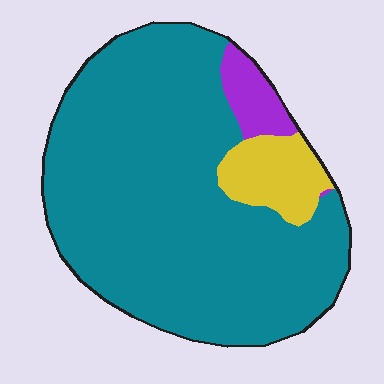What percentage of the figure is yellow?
Yellow covers around 10% of the figure.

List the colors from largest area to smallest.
From largest to smallest: teal, yellow, purple.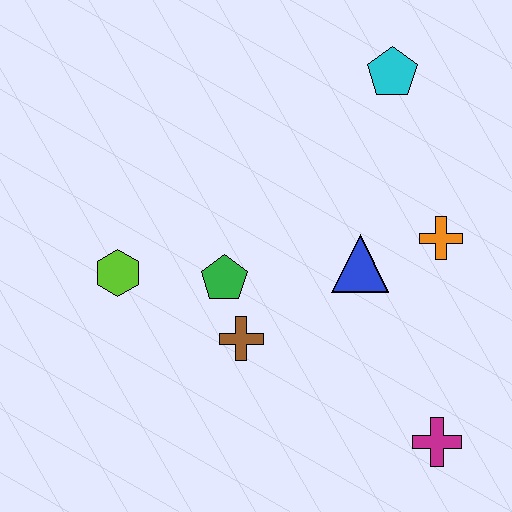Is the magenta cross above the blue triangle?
No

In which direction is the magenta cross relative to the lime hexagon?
The magenta cross is to the right of the lime hexagon.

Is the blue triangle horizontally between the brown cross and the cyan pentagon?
Yes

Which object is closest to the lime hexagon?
The green pentagon is closest to the lime hexagon.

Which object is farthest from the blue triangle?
The lime hexagon is farthest from the blue triangle.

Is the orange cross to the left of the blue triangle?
No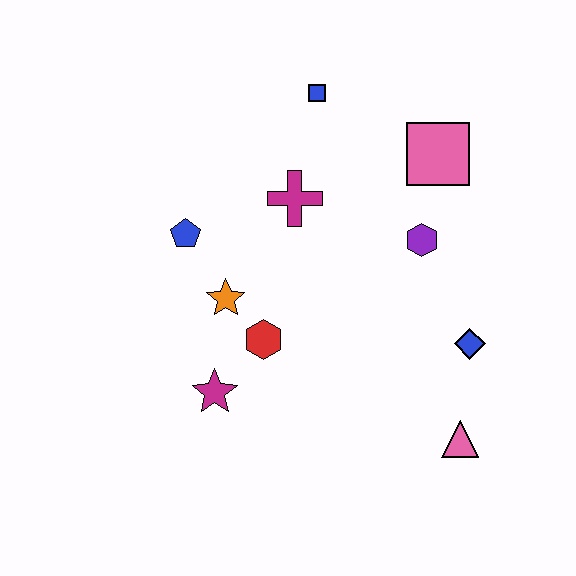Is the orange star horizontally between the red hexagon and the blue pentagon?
Yes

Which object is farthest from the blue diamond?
The blue pentagon is farthest from the blue diamond.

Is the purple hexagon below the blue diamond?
No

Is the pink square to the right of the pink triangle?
No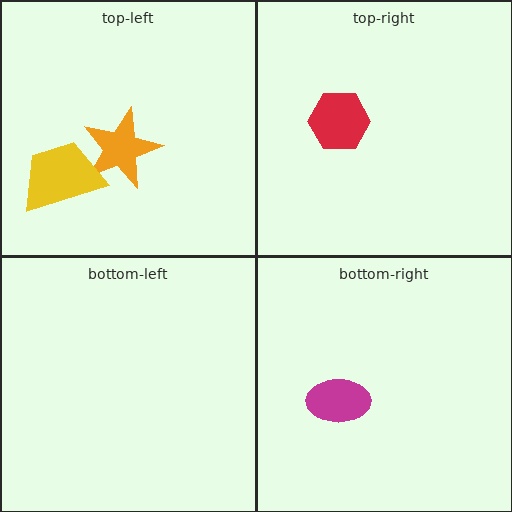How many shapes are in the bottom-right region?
1.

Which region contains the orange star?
The top-left region.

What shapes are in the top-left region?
The orange star, the yellow trapezoid.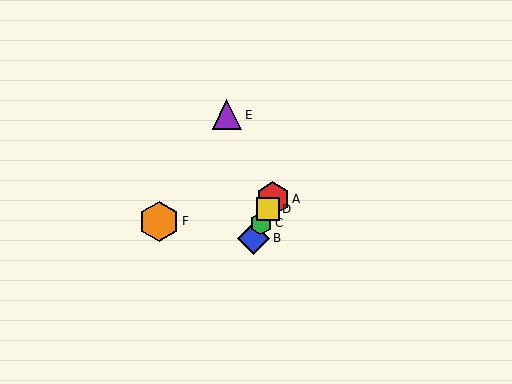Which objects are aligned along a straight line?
Objects A, B, C, D are aligned along a straight line.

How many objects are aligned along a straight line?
4 objects (A, B, C, D) are aligned along a straight line.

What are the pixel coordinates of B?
Object B is at (254, 238).